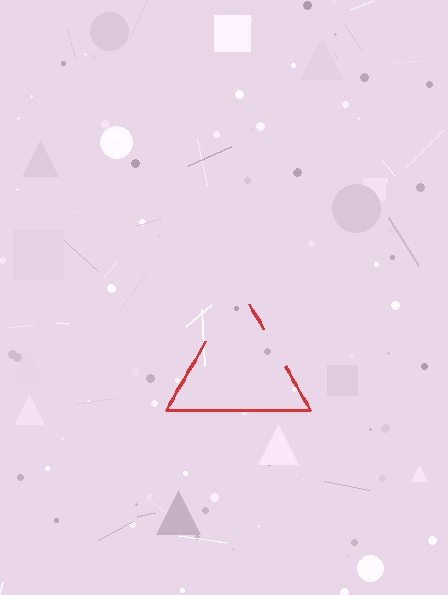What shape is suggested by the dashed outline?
The dashed outline suggests a triangle.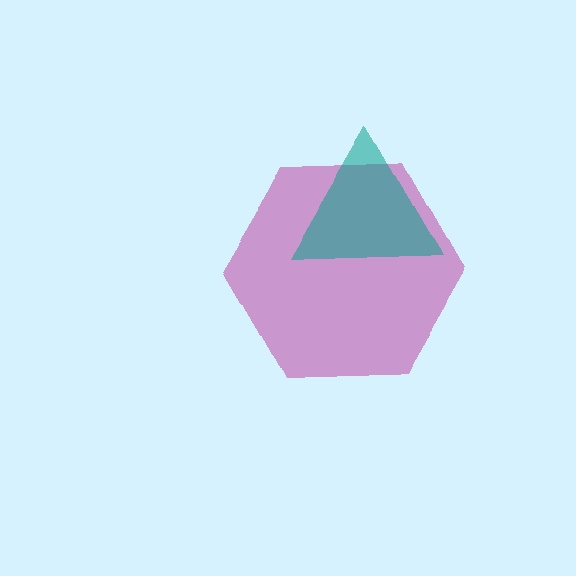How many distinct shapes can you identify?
There are 2 distinct shapes: a magenta hexagon, a teal triangle.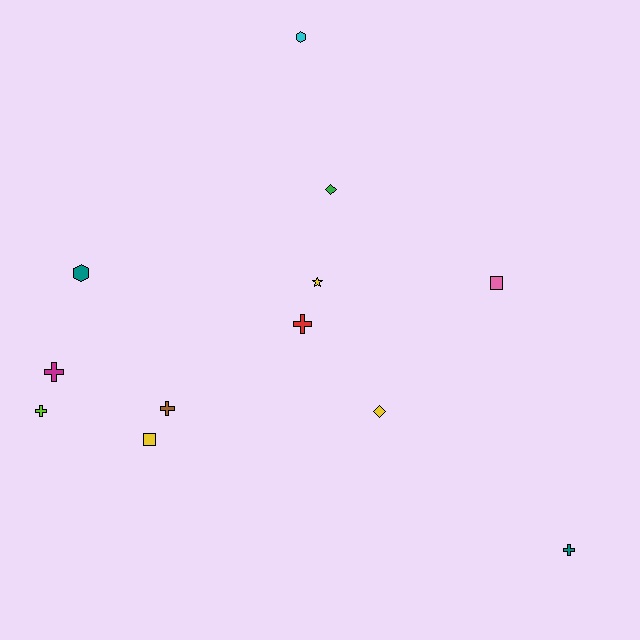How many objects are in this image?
There are 12 objects.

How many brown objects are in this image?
There is 1 brown object.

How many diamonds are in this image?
There are 2 diamonds.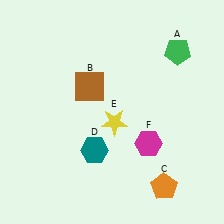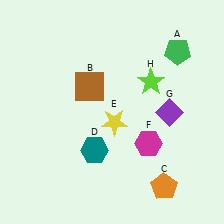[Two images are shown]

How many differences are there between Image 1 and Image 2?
There are 2 differences between the two images.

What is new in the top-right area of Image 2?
A lime star (H) was added in the top-right area of Image 2.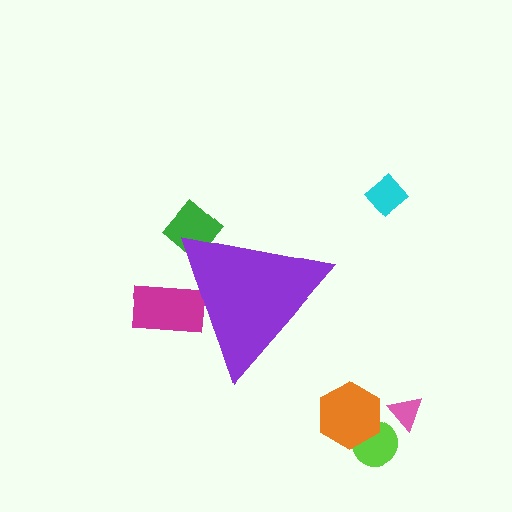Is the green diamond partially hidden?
Yes, the green diamond is partially hidden behind the purple triangle.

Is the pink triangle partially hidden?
No, the pink triangle is fully visible.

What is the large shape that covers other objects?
A purple triangle.